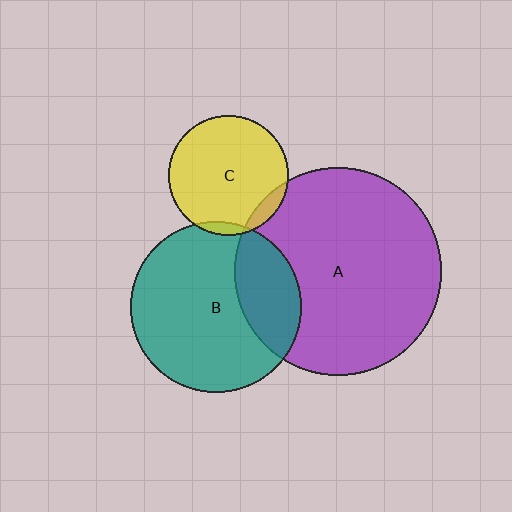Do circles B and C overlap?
Yes.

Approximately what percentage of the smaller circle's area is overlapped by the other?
Approximately 5%.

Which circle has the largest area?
Circle A (purple).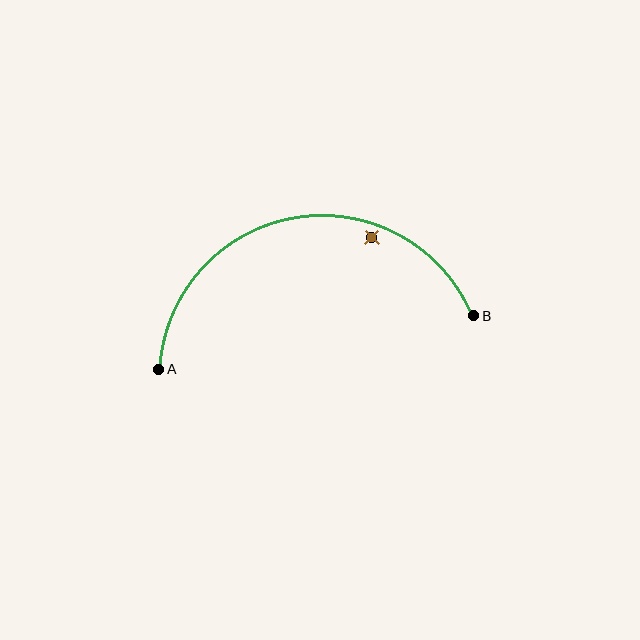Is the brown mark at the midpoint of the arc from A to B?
No — the brown mark does not lie on the arc at all. It sits slightly inside the curve.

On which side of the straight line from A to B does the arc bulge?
The arc bulges above the straight line connecting A and B.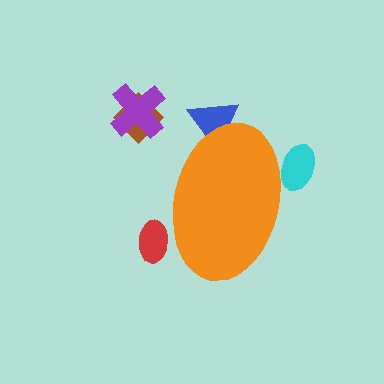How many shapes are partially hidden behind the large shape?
3 shapes are partially hidden.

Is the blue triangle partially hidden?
Yes, the blue triangle is partially hidden behind the orange ellipse.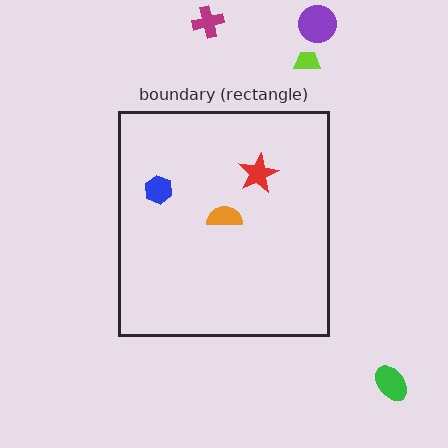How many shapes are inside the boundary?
3 inside, 4 outside.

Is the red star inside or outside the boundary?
Inside.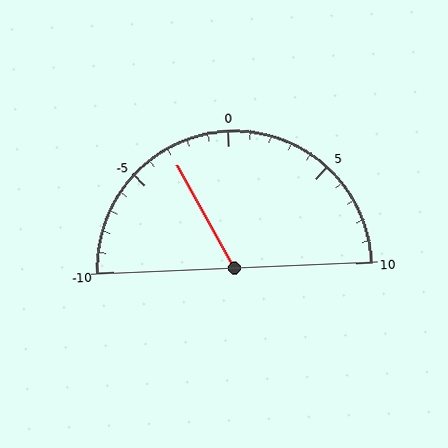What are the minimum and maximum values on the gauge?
The gauge ranges from -10 to 10.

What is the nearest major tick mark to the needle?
The nearest major tick mark is -5.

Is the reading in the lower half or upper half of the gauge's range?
The reading is in the lower half of the range (-10 to 10).